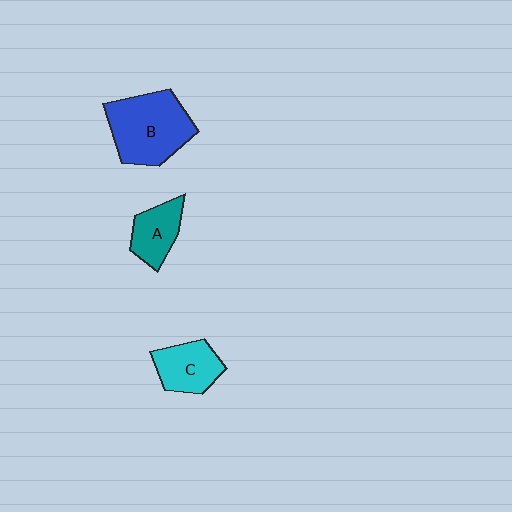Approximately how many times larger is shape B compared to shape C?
Approximately 1.7 times.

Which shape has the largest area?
Shape B (blue).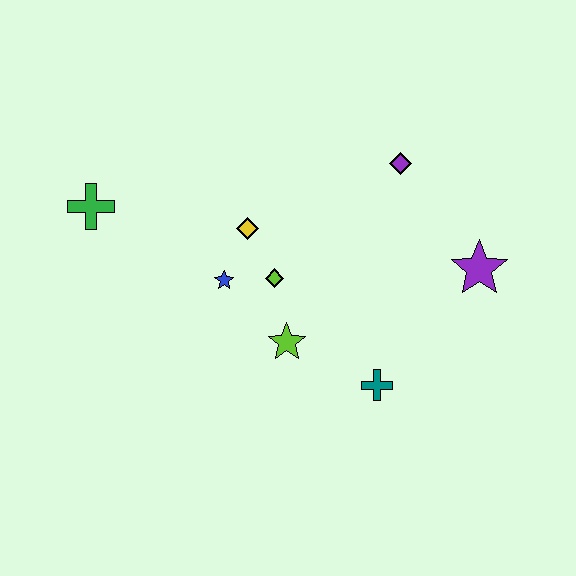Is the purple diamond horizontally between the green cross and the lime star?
No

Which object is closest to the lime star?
The lime diamond is closest to the lime star.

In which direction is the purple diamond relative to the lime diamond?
The purple diamond is to the right of the lime diamond.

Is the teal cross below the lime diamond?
Yes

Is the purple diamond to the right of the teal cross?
Yes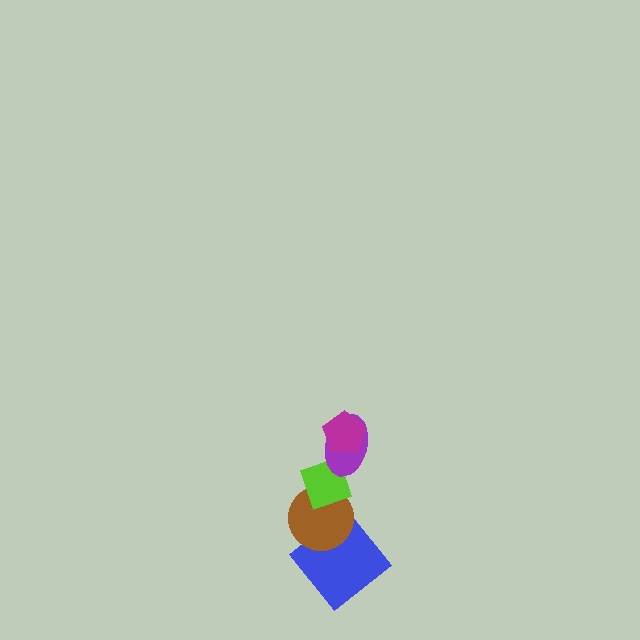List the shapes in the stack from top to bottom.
From top to bottom: the magenta pentagon, the purple ellipse, the lime diamond, the brown circle, the blue diamond.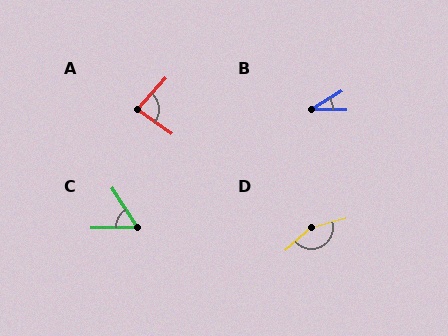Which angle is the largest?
D, at approximately 154 degrees.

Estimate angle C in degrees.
Approximately 58 degrees.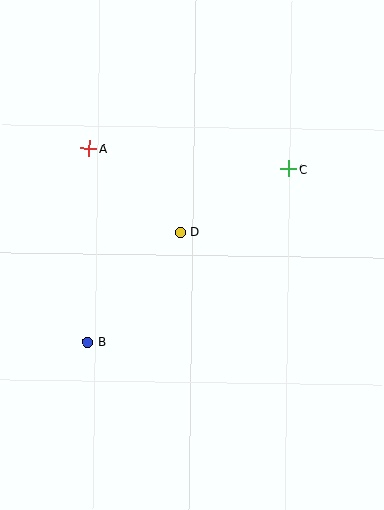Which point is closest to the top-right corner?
Point C is closest to the top-right corner.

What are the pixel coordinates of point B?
Point B is at (87, 342).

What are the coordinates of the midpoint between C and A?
The midpoint between C and A is at (189, 159).